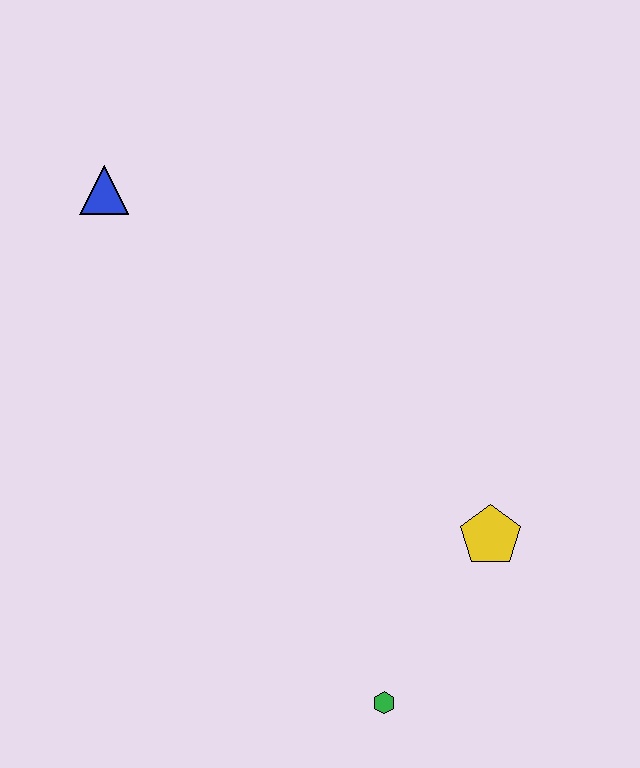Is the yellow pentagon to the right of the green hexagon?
Yes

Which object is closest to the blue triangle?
The yellow pentagon is closest to the blue triangle.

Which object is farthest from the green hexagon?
The blue triangle is farthest from the green hexagon.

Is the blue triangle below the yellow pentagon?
No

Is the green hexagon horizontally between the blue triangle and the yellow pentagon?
Yes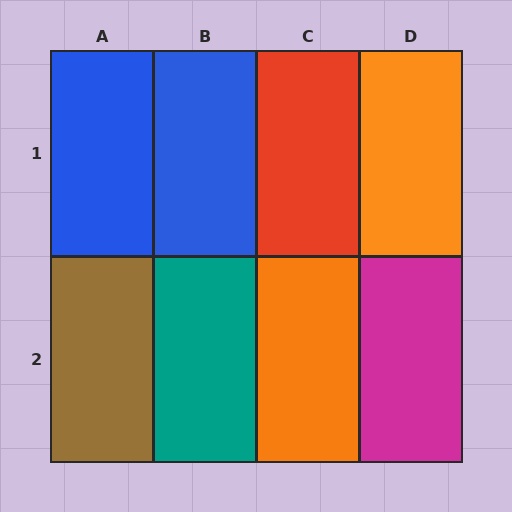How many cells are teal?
1 cell is teal.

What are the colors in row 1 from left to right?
Blue, blue, red, orange.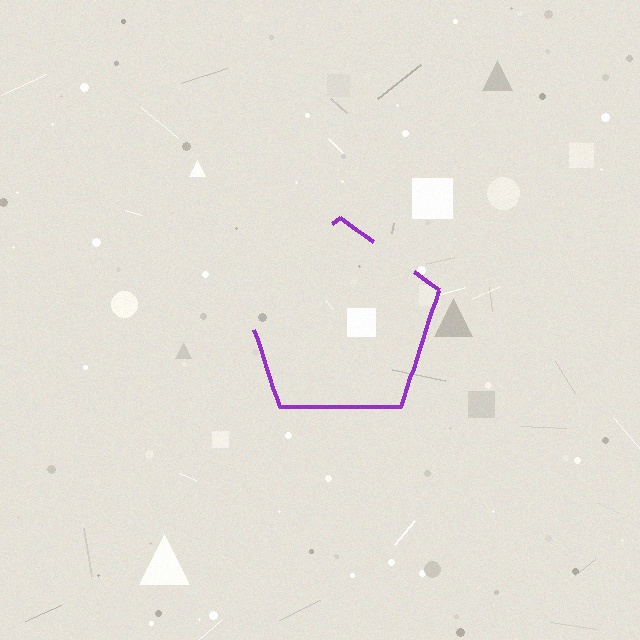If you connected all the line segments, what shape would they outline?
They would outline a pentagon.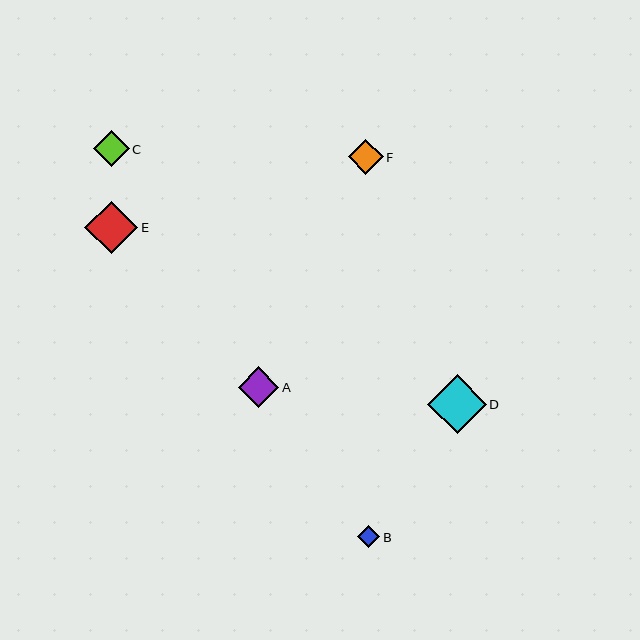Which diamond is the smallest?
Diamond B is the smallest with a size of approximately 22 pixels.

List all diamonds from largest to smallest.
From largest to smallest: D, E, A, C, F, B.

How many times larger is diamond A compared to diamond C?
Diamond A is approximately 1.1 times the size of diamond C.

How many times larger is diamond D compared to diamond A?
Diamond D is approximately 1.4 times the size of diamond A.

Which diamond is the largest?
Diamond D is the largest with a size of approximately 58 pixels.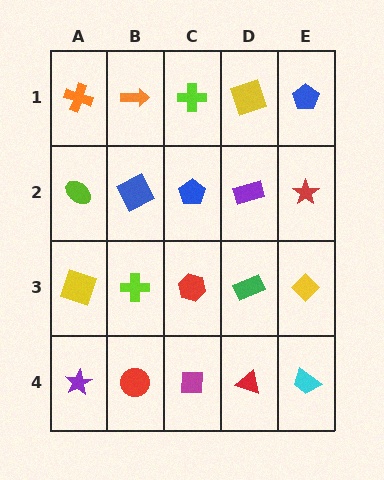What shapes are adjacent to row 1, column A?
A lime ellipse (row 2, column A), an orange arrow (row 1, column B).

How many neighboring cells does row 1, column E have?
2.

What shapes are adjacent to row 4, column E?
A yellow diamond (row 3, column E), a red triangle (row 4, column D).